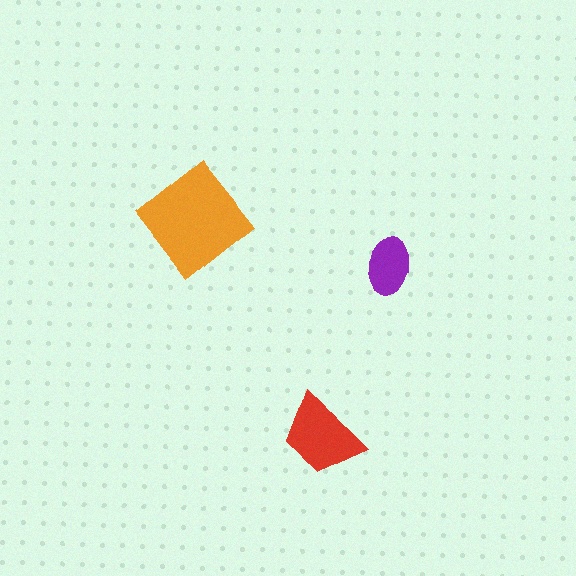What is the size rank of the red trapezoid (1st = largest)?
2nd.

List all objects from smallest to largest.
The purple ellipse, the red trapezoid, the orange diamond.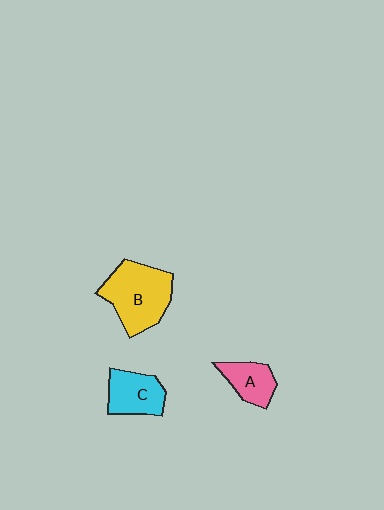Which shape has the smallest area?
Shape A (pink).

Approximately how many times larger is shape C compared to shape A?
Approximately 1.2 times.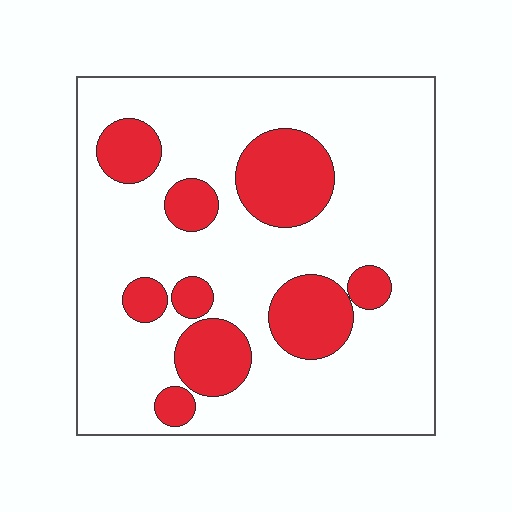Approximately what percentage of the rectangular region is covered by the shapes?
Approximately 25%.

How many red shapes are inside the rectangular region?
9.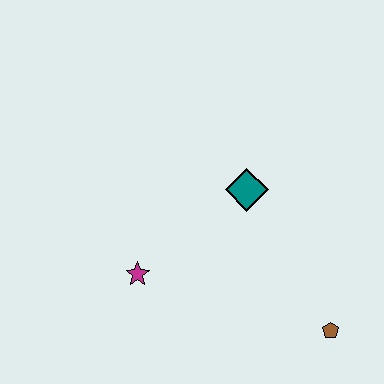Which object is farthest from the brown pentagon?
The magenta star is farthest from the brown pentagon.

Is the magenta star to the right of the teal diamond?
No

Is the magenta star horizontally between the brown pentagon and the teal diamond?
No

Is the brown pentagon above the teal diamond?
No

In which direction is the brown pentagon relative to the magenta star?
The brown pentagon is to the right of the magenta star.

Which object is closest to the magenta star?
The teal diamond is closest to the magenta star.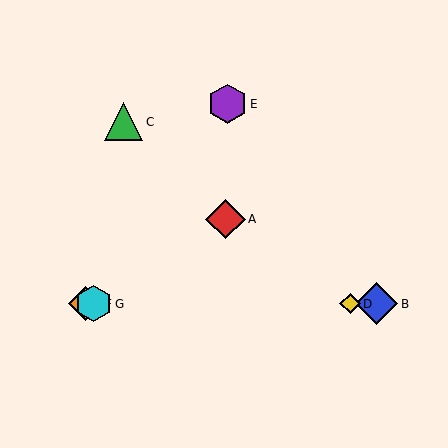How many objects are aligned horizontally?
4 objects (B, D, F, G) are aligned horizontally.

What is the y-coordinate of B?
Object B is at y≈304.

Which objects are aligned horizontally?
Objects B, D, F, G are aligned horizontally.